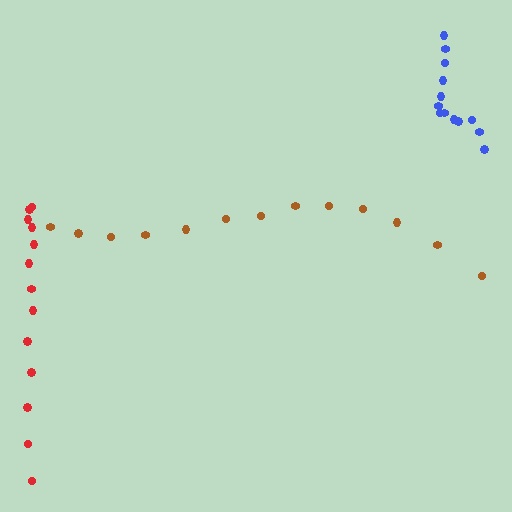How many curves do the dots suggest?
There are 3 distinct paths.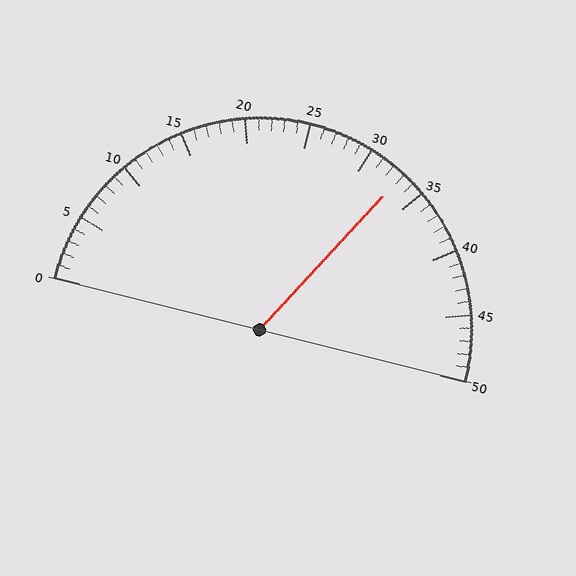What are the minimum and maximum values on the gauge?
The gauge ranges from 0 to 50.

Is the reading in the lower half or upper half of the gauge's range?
The reading is in the upper half of the range (0 to 50).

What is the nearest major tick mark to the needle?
The nearest major tick mark is 35.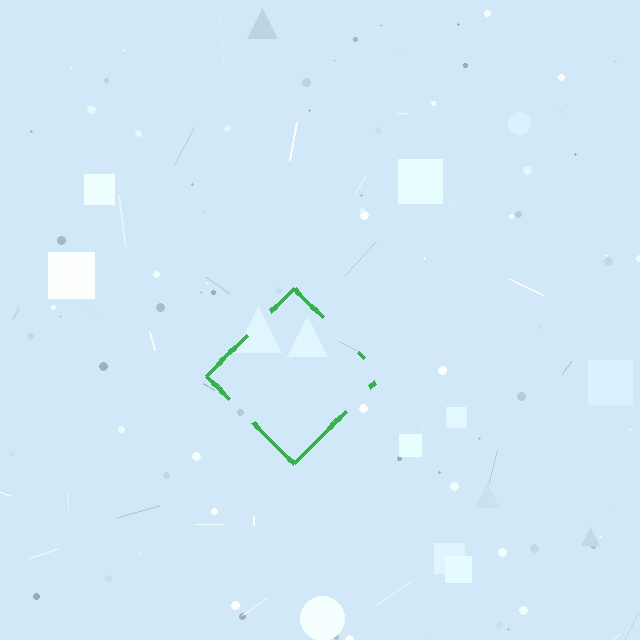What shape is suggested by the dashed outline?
The dashed outline suggests a diamond.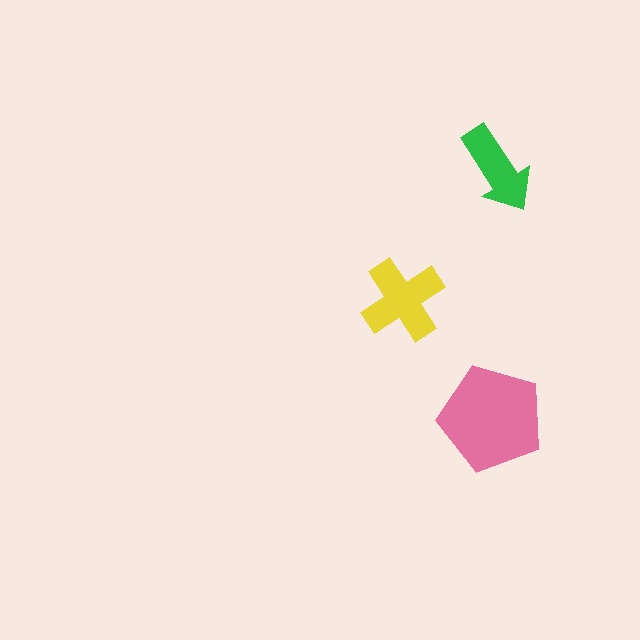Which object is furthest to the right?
The green arrow is rightmost.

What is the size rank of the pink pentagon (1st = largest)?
1st.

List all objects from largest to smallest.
The pink pentagon, the yellow cross, the green arrow.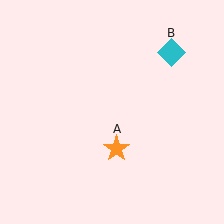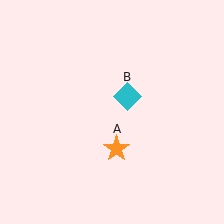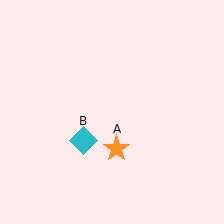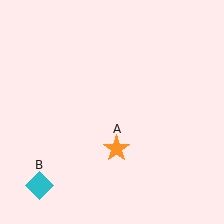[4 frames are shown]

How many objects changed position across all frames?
1 object changed position: cyan diamond (object B).